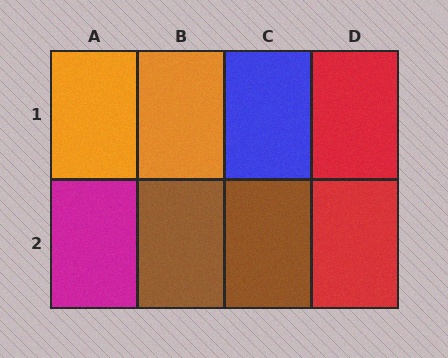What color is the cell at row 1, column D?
Red.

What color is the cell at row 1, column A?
Orange.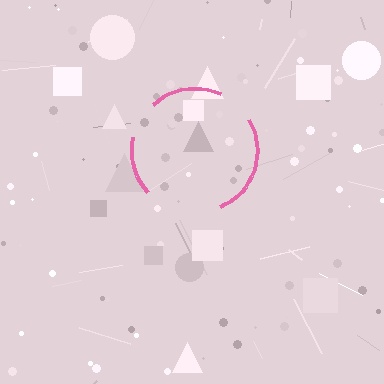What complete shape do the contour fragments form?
The contour fragments form a circle.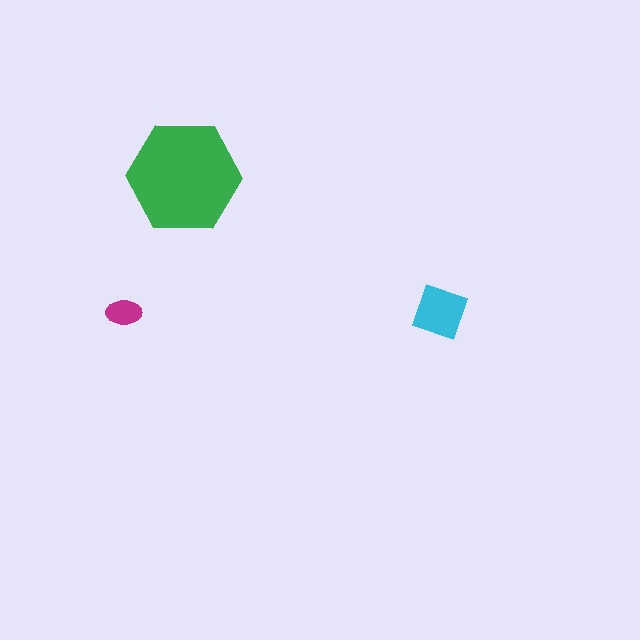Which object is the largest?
The green hexagon.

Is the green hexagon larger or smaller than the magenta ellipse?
Larger.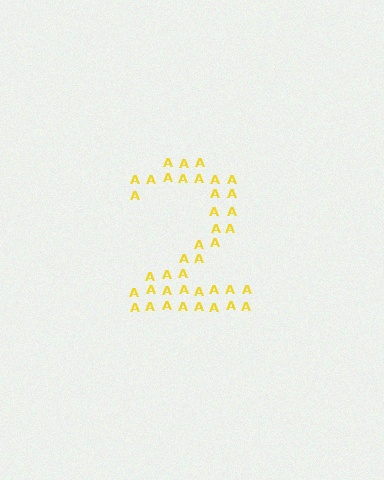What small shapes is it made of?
It is made of small letter A's.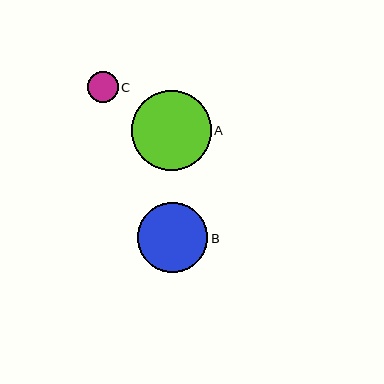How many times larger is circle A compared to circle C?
Circle A is approximately 2.5 times the size of circle C.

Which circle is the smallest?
Circle C is the smallest with a size of approximately 31 pixels.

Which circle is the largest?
Circle A is the largest with a size of approximately 79 pixels.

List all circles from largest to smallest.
From largest to smallest: A, B, C.